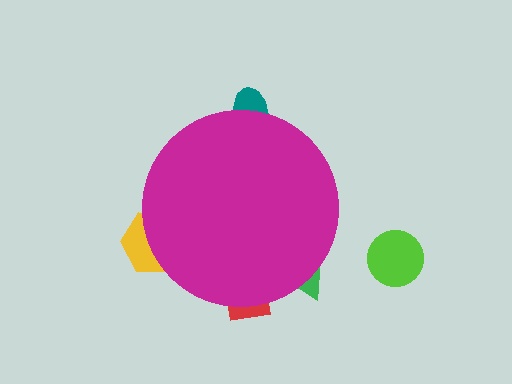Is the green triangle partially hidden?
Yes, the green triangle is partially hidden behind the magenta circle.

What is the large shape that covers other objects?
A magenta circle.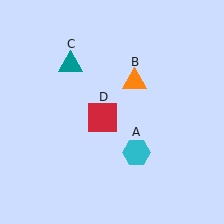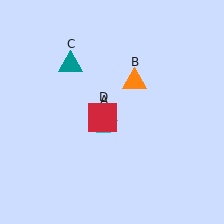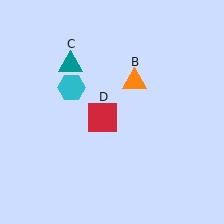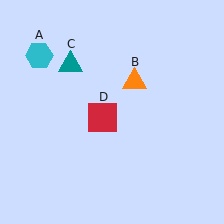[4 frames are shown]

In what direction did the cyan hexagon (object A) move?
The cyan hexagon (object A) moved up and to the left.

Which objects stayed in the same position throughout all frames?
Orange triangle (object B) and teal triangle (object C) and red square (object D) remained stationary.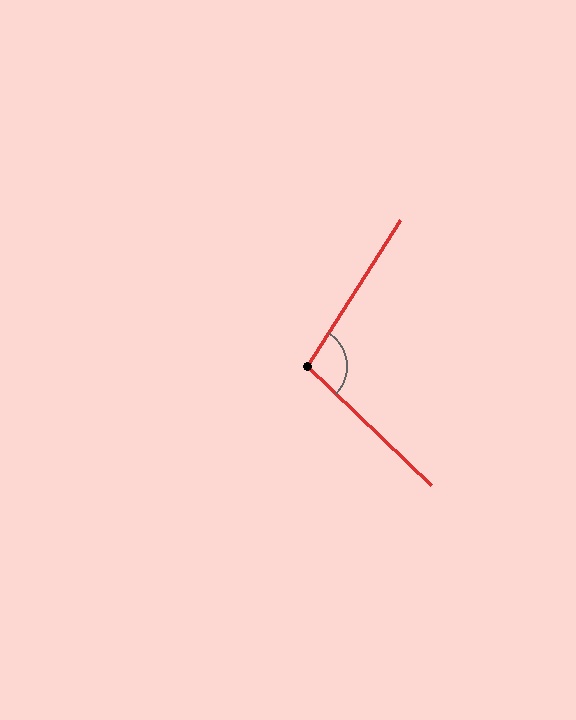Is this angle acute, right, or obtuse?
It is obtuse.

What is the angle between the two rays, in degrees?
Approximately 101 degrees.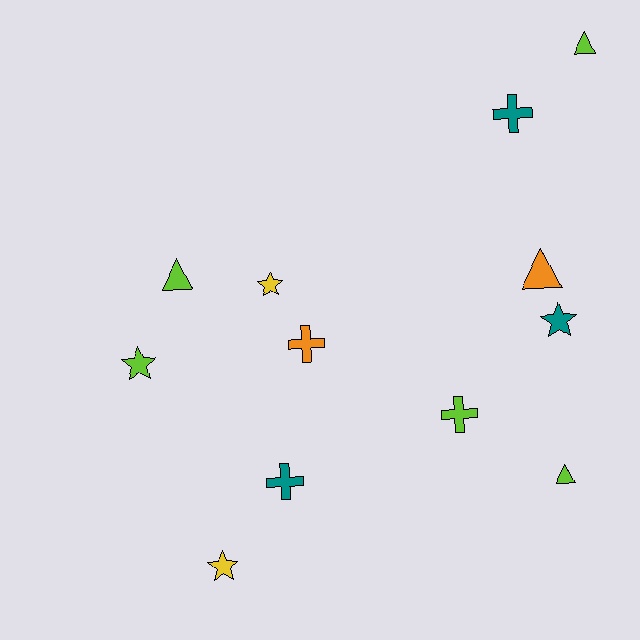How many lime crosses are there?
There is 1 lime cross.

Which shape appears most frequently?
Triangle, with 4 objects.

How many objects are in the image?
There are 12 objects.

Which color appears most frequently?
Lime, with 5 objects.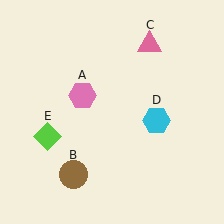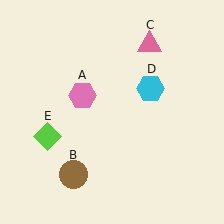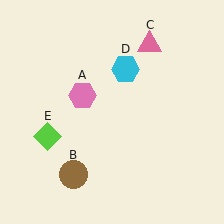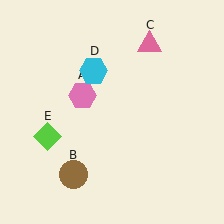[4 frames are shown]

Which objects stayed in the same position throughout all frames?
Pink hexagon (object A) and brown circle (object B) and pink triangle (object C) and lime diamond (object E) remained stationary.